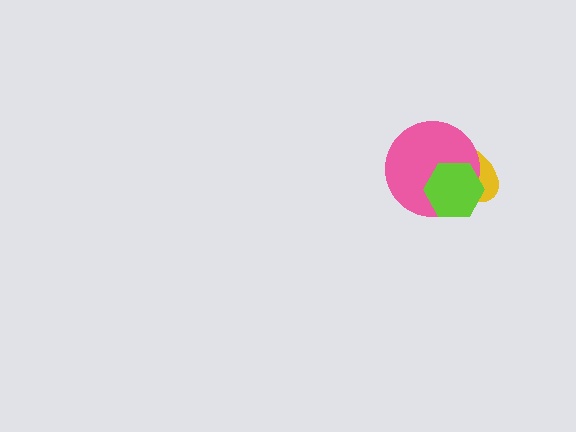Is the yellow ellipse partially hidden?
Yes, it is partially covered by another shape.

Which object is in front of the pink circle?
The lime hexagon is in front of the pink circle.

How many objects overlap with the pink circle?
2 objects overlap with the pink circle.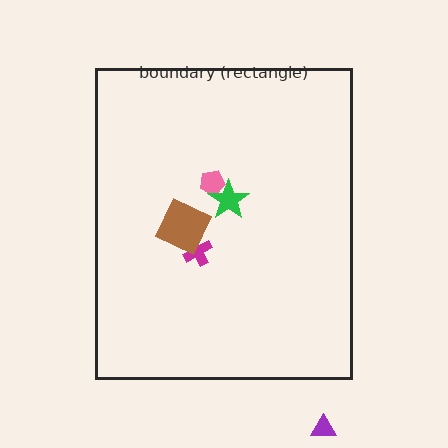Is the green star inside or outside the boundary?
Inside.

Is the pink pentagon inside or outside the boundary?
Inside.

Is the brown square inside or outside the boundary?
Inside.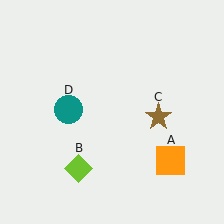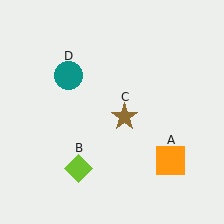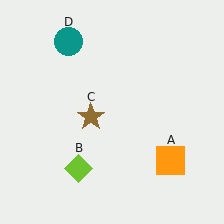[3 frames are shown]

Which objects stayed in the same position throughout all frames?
Orange square (object A) and lime diamond (object B) remained stationary.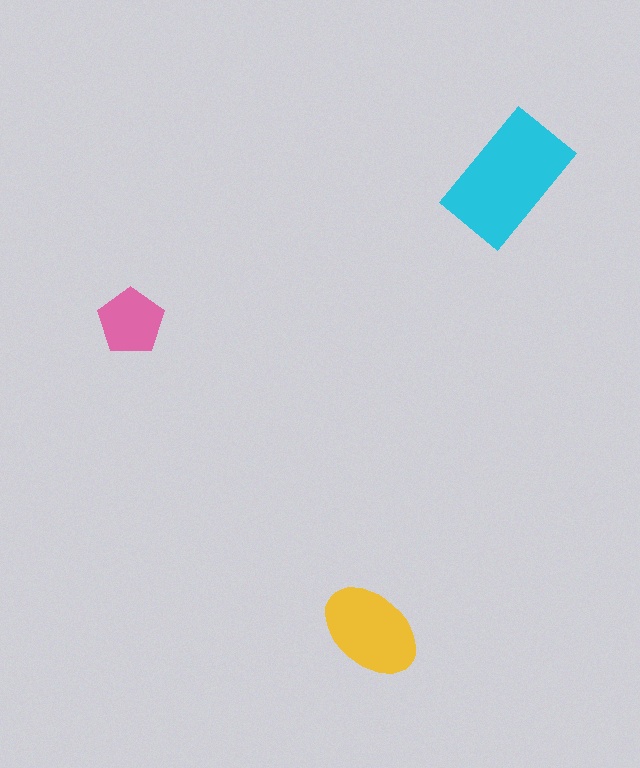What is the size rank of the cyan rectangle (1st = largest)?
1st.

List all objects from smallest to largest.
The pink pentagon, the yellow ellipse, the cyan rectangle.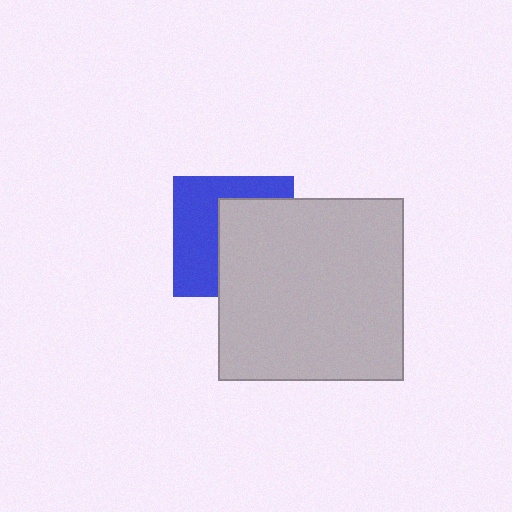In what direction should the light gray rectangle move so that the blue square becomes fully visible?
The light gray rectangle should move right. That is the shortest direction to clear the overlap and leave the blue square fully visible.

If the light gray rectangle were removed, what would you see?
You would see the complete blue square.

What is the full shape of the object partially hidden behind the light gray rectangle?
The partially hidden object is a blue square.